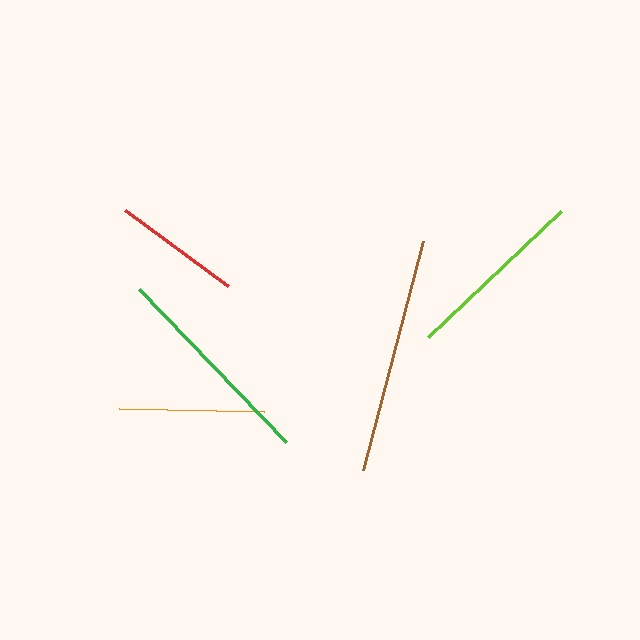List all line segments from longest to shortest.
From longest to shortest: brown, green, lime, orange, red.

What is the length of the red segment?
The red segment is approximately 129 pixels long.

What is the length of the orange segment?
The orange segment is approximately 145 pixels long.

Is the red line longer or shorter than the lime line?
The lime line is longer than the red line.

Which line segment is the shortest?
The red line is the shortest at approximately 129 pixels.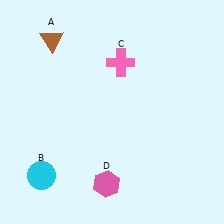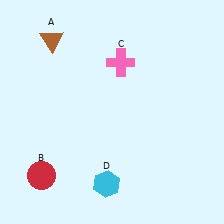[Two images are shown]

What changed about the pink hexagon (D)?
In Image 1, D is pink. In Image 2, it changed to cyan.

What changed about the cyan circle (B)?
In Image 1, B is cyan. In Image 2, it changed to red.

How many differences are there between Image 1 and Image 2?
There are 2 differences between the two images.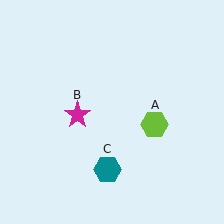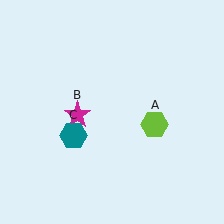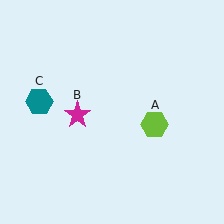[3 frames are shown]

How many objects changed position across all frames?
1 object changed position: teal hexagon (object C).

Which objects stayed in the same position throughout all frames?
Lime hexagon (object A) and magenta star (object B) remained stationary.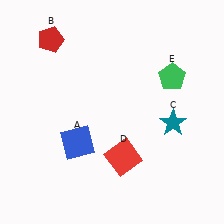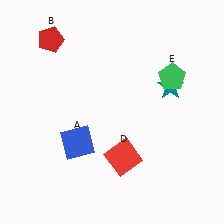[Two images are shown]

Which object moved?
The teal star (C) moved up.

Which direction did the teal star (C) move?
The teal star (C) moved up.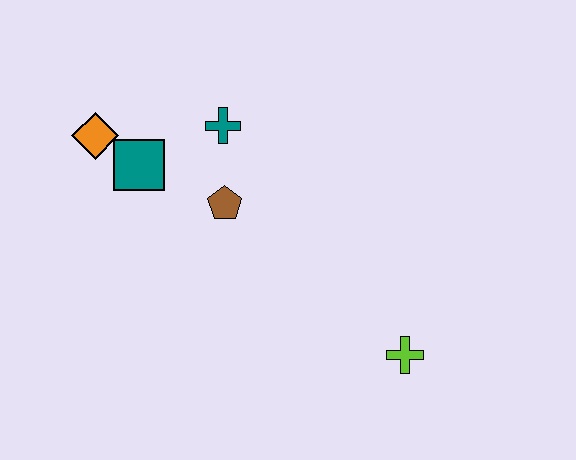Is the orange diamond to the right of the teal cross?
No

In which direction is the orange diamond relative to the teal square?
The orange diamond is to the left of the teal square.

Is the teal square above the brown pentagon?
Yes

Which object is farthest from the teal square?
The lime cross is farthest from the teal square.